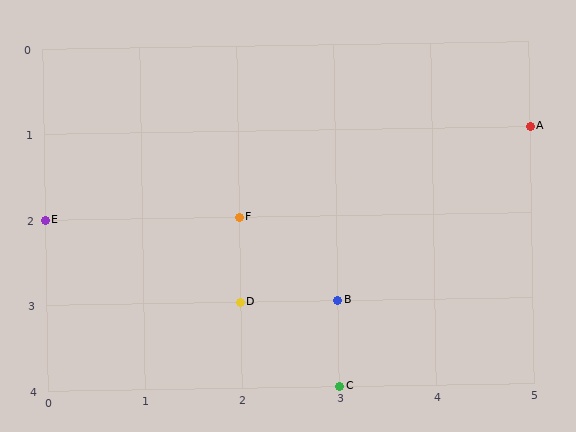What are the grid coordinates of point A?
Point A is at grid coordinates (5, 1).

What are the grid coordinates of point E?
Point E is at grid coordinates (0, 2).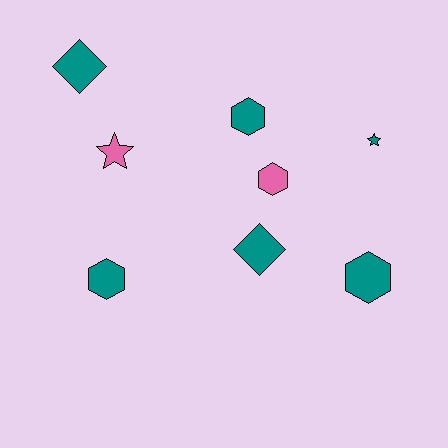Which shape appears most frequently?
Hexagon, with 4 objects.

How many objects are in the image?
There are 8 objects.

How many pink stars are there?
There is 1 pink star.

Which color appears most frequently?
Teal, with 6 objects.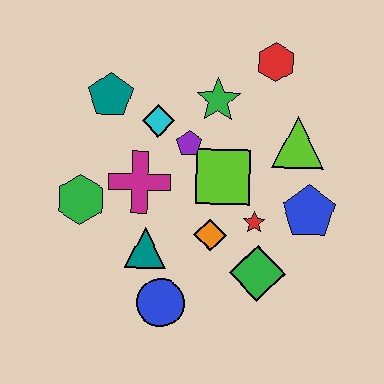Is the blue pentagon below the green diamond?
No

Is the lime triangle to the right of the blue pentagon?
No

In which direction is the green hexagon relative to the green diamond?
The green hexagon is to the left of the green diamond.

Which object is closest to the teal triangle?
The blue circle is closest to the teal triangle.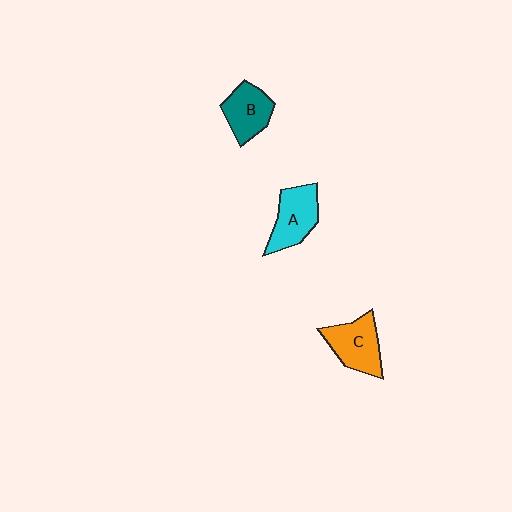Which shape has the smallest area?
Shape B (teal).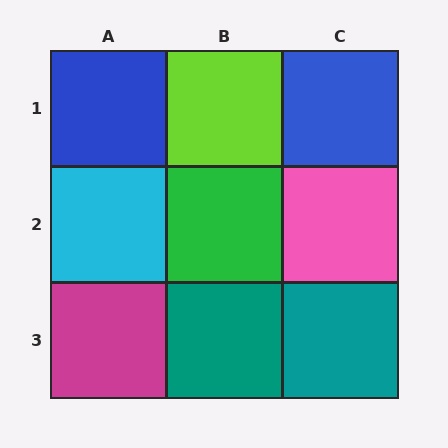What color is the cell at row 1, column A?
Blue.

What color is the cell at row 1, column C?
Blue.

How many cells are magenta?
1 cell is magenta.